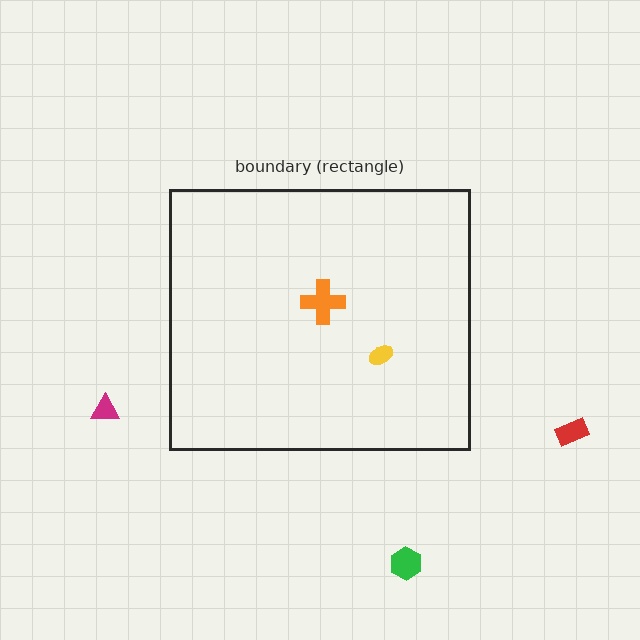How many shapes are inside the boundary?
2 inside, 3 outside.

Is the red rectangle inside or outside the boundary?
Outside.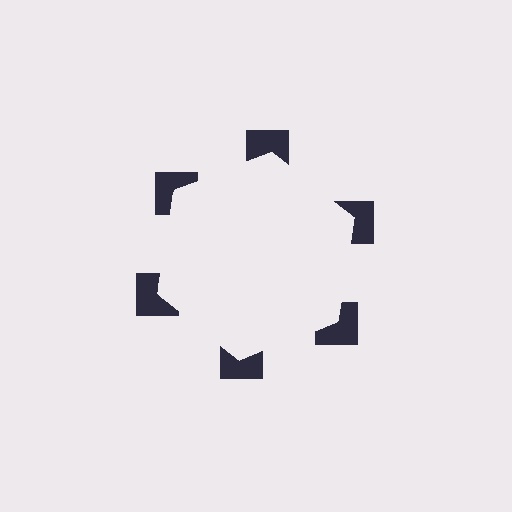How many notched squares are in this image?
There are 6 — one at each vertex of the illusory hexagon.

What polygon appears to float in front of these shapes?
An illusory hexagon — its edges are inferred from the aligned wedge cuts in the notched squares, not physically drawn.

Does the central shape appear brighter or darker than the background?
It typically appears slightly brighter than the background, even though no actual brightness change is drawn.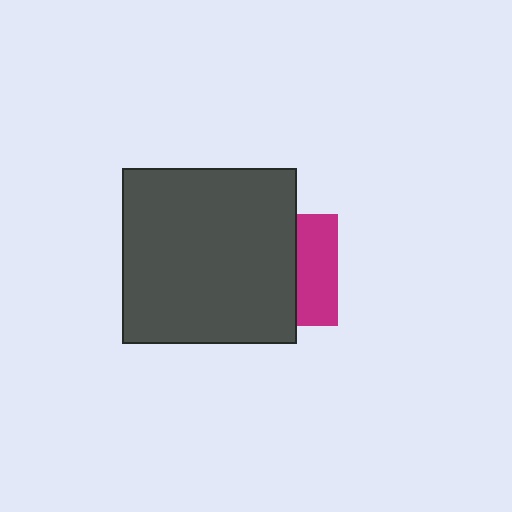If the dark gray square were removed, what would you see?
You would see the complete magenta square.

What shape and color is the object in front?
The object in front is a dark gray square.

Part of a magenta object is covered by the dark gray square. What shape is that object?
It is a square.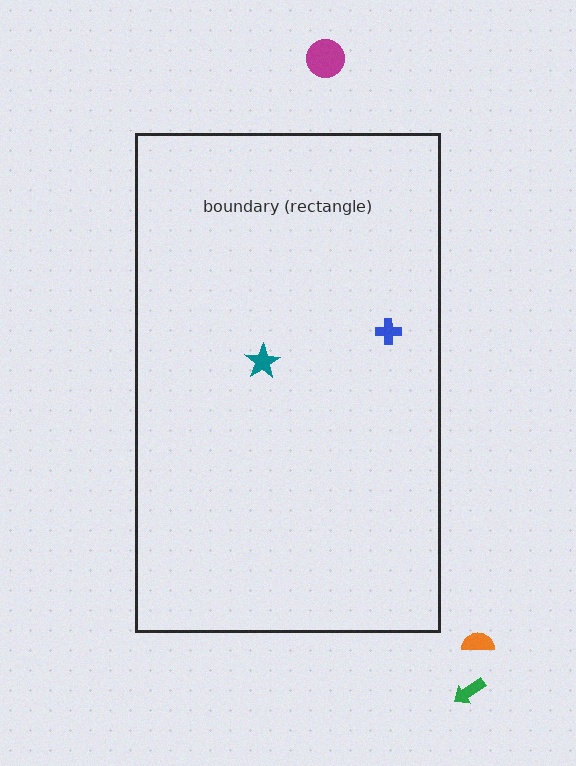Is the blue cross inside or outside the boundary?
Inside.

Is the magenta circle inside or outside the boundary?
Outside.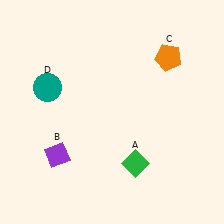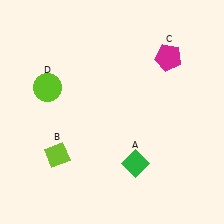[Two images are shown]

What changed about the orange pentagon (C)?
In Image 1, C is orange. In Image 2, it changed to magenta.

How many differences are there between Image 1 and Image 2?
There are 3 differences between the two images.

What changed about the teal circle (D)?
In Image 1, D is teal. In Image 2, it changed to lime.